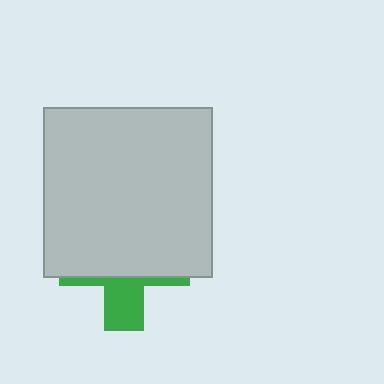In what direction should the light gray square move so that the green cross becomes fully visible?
The light gray square should move up. That is the shortest direction to clear the overlap and leave the green cross fully visible.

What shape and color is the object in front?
The object in front is a light gray square.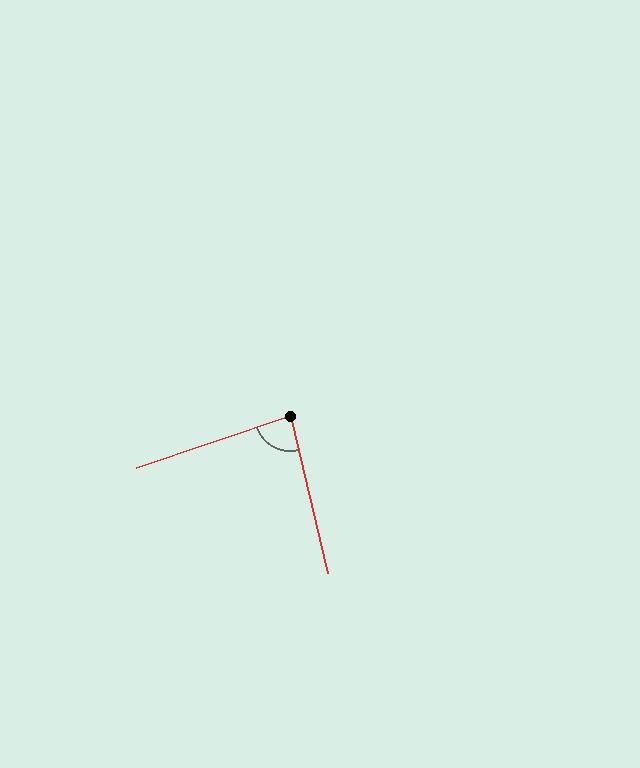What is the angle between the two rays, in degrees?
Approximately 85 degrees.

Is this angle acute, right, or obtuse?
It is acute.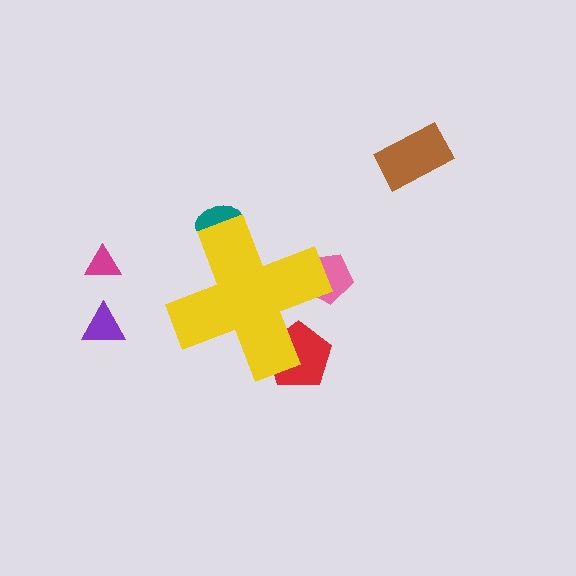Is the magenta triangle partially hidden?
No, the magenta triangle is fully visible.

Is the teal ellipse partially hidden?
Yes, the teal ellipse is partially hidden behind the yellow cross.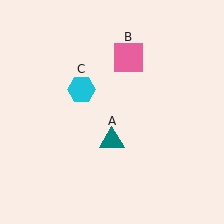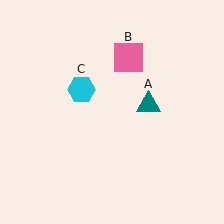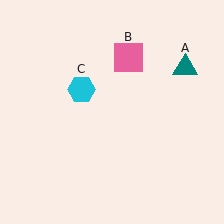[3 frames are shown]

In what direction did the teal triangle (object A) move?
The teal triangle (object A) moved up and to the right.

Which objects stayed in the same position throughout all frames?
Pink square (object B) and cyan hexagon (object C) remained stationary.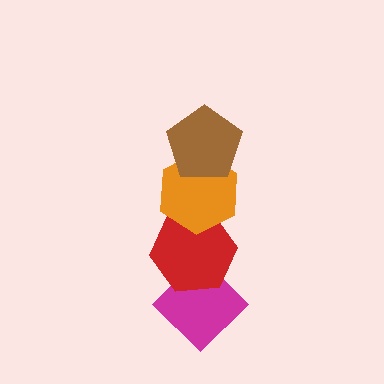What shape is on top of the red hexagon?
The orange hexagon is on top of the red hexagon.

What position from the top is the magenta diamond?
The magenta diamond is 4th from the top.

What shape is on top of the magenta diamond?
The red hexagon is on top of the magenta diamond.